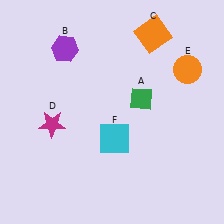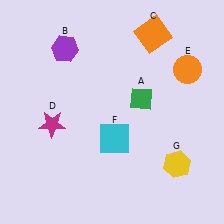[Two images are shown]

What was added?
A yellow hexagon (G) was added in Image 2.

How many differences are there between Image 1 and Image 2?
There is 1 difference between the two images.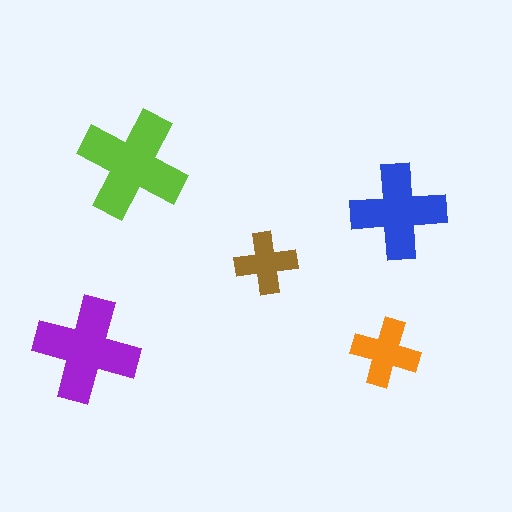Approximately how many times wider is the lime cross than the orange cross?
About 1.5 times wider.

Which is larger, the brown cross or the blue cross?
The blue one.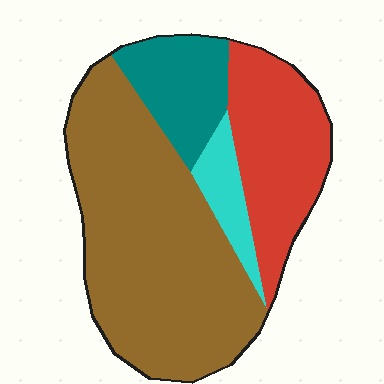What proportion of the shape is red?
Red covers around 25% of the shape.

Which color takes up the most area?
Brown, at roughly 55%.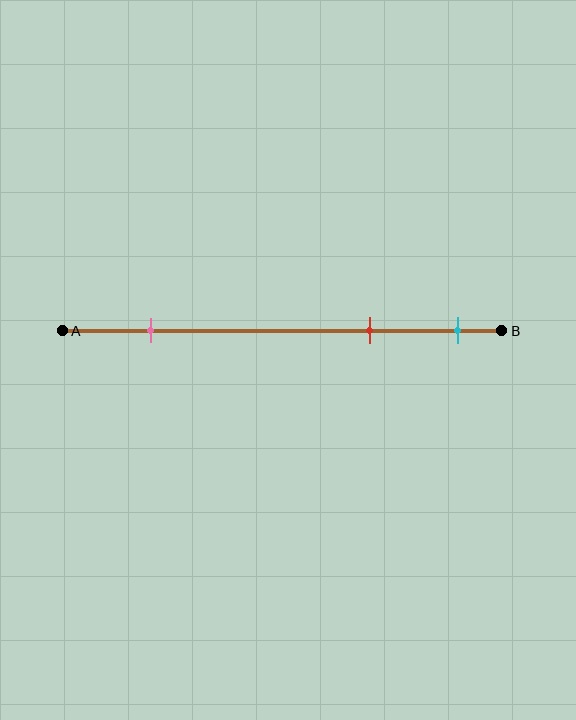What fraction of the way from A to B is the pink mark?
The pink mark is approximately 20% (0.2) of the way from A to B.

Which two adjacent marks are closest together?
The red and cyan marks are the closest adjacent pair.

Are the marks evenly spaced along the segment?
No, the marks are not evenly spaced.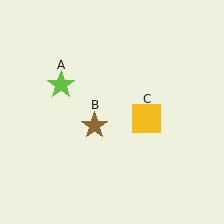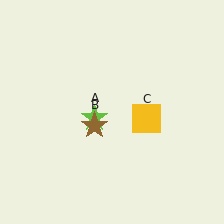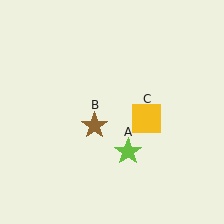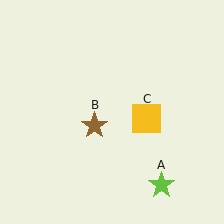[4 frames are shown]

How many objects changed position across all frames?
1 object changed position: lime star (object A).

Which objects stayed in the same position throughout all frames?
Brown star (object B) and yellow square (object C) remained stationary.